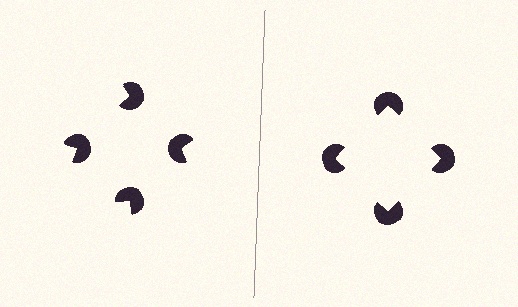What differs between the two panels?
The pac-man discs are positioned identically on both sides; only the wedge orientations differ. On the right they align to a square; on the left they are misaligned.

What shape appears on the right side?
An illusory square.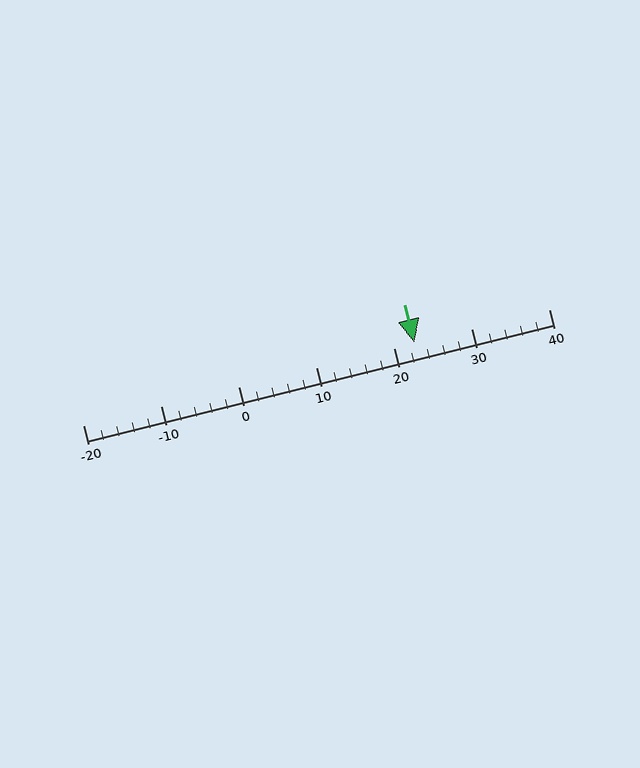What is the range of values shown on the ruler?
The ruler shows values from -20 to 40.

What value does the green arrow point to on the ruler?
The green arrow points to approximately 23.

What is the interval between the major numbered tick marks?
The major tick marks are spaced 10 units apart.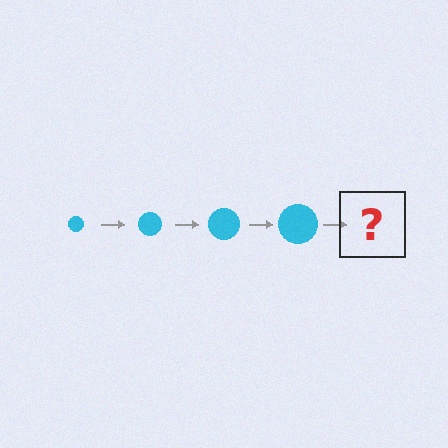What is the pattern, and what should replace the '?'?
The pattern is that the circle gets progressively larger each step. The '?' should be a cyan circle, larger than the previous one.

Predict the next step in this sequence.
The next step is a cyan circle, larger than the previous one.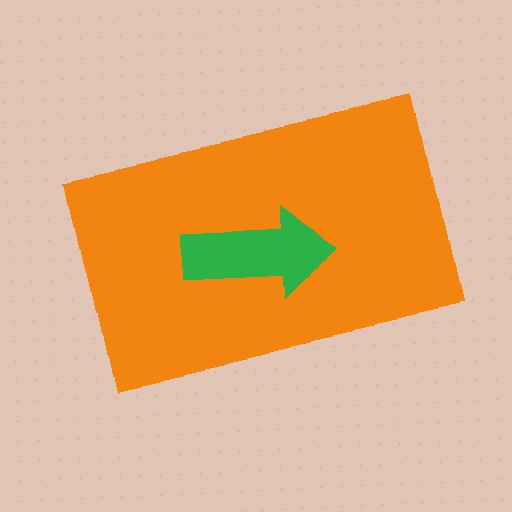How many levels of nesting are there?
2.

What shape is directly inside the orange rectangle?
The green arrow.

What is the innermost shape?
The green arrow.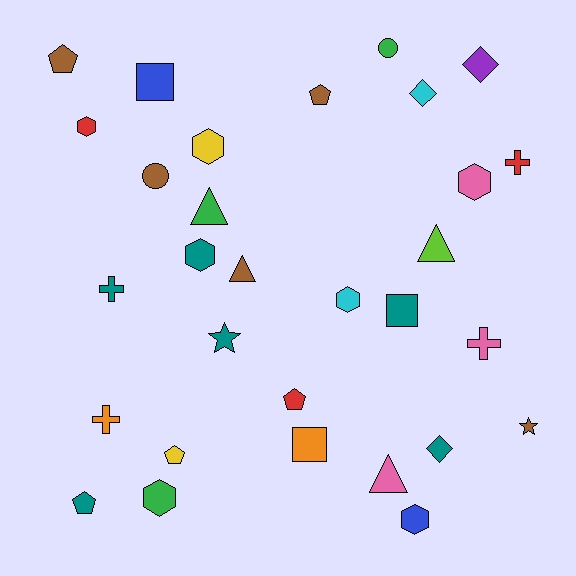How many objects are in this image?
There are 30 objects.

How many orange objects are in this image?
There are 2 orange objects.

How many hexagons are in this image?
There are 7 hexagons.